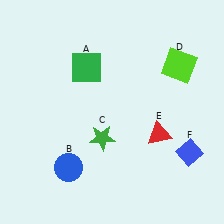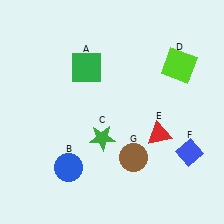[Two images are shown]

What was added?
A brown circle (G) was added in Image 2.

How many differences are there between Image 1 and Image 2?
There is 1 difference between the two images.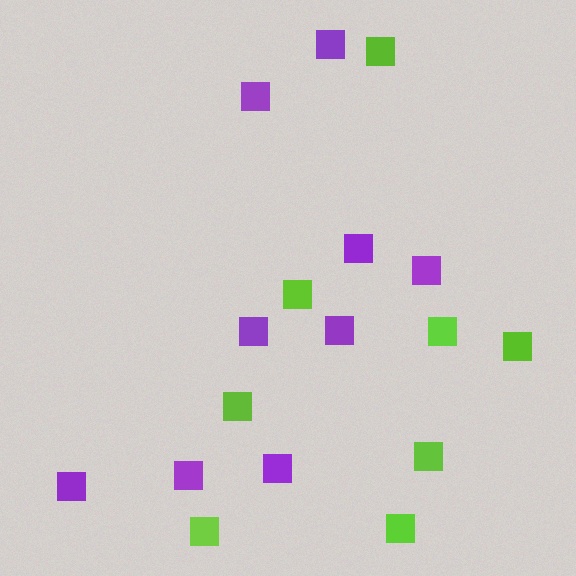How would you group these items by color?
There are 2 groups: one group of purple squares (9) and one group of lime squares (8).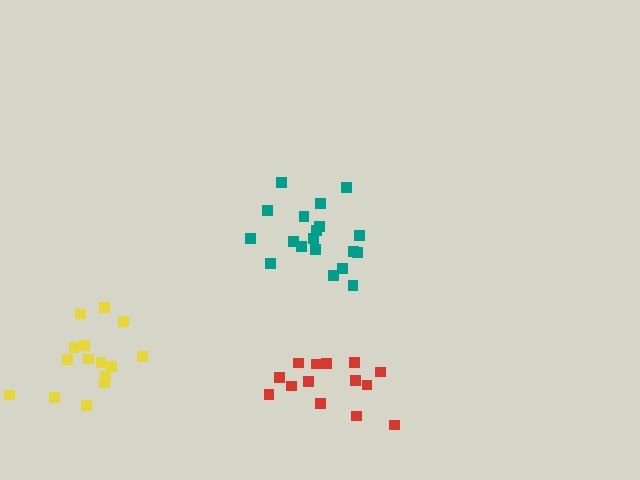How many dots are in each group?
Group 1: 19 dots, Group 2: 14 dots, Group 3: 15 dots (48 total).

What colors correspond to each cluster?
The clusters are colored: teal, red, yellow.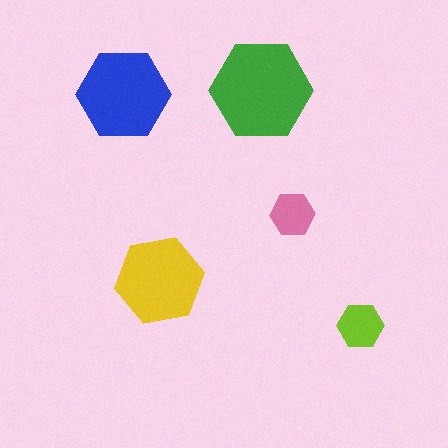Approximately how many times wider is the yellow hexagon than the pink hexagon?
About 2 times wider.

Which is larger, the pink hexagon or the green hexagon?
The green one.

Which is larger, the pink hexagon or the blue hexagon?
The blue one.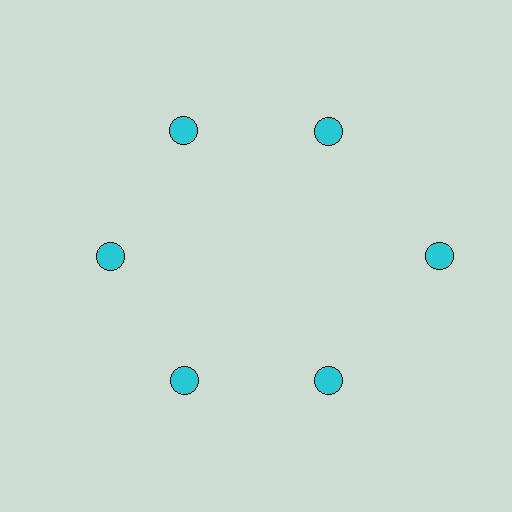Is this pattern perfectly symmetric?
No. The 6 cyan circles are arranged in a ring, but one element near the 3 o'clock position is pushed outward from the center, breaking the 6-fold rotational symmetry.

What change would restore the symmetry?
The symmetry would be restored by moving it inward, back onto the ring so that all 6 circles sit at equal angles and equal distance from the center.